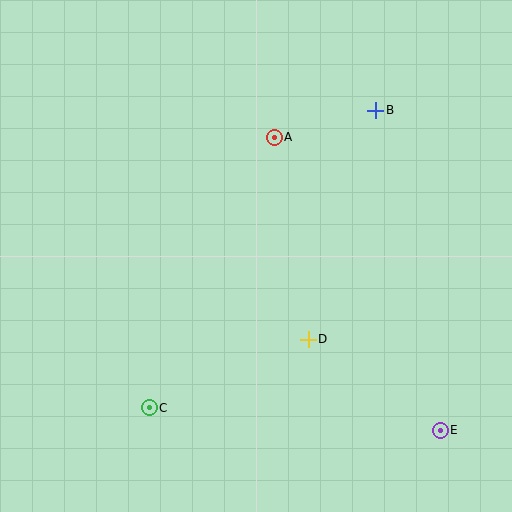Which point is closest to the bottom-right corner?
Point E is closest to the bottom-right corner.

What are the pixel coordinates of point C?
Point C is at (149, 408).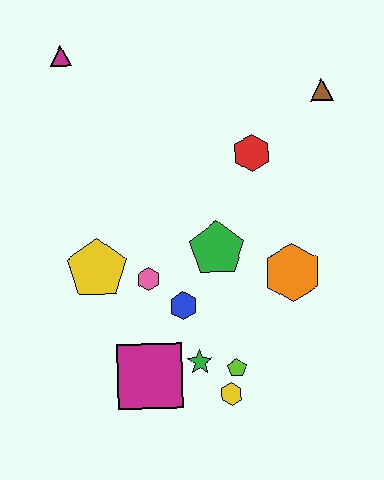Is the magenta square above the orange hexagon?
No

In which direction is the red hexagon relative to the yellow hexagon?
The red hexagon is above the yellow hexagon.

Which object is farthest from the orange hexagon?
The magenta triangle is farthest from the orange hexagon.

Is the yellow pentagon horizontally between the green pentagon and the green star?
No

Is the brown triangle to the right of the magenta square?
Yes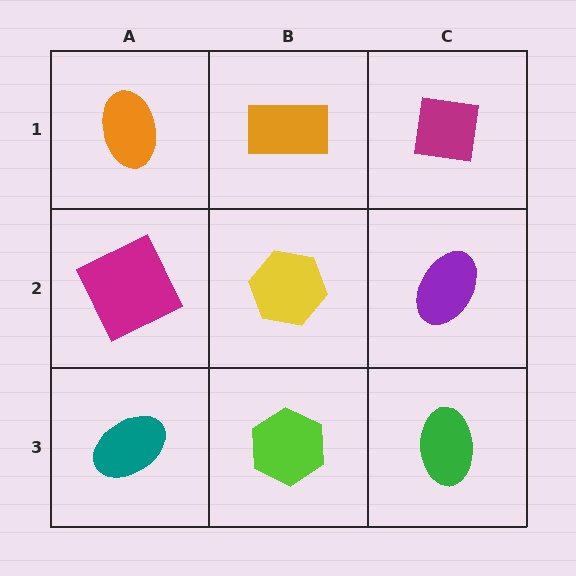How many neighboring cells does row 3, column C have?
2.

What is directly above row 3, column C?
A purple ellipse.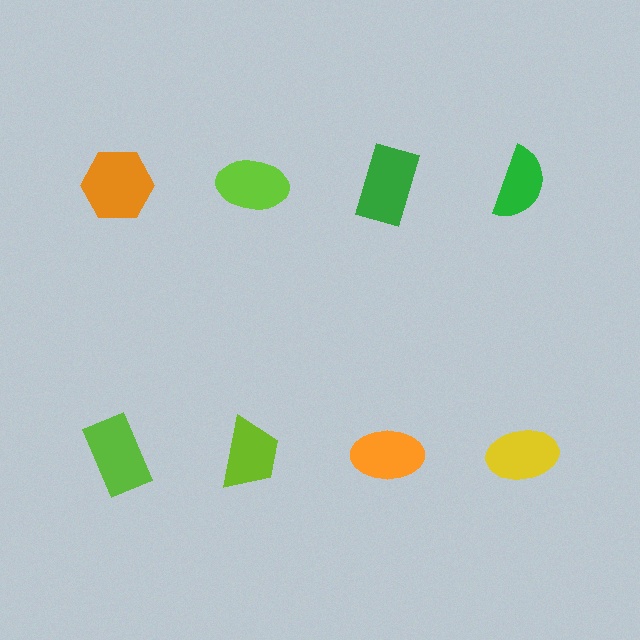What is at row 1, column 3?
A green rectangle.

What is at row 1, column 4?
A green semicircle.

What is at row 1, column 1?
An orange hexagon.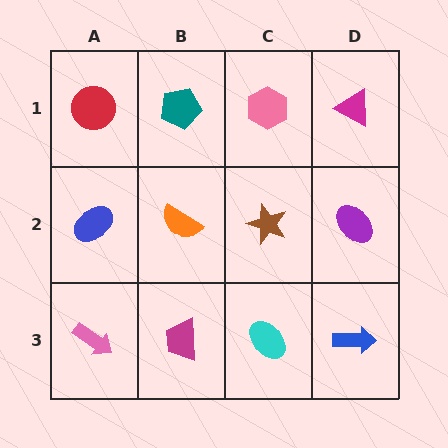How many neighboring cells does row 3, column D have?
2.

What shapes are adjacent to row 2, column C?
A pink hexagon (row 1, column C), a cyan ellipse (row 3, column C), an orange semicircle (row 2, column B), a purple ellipse (row 2, column D).